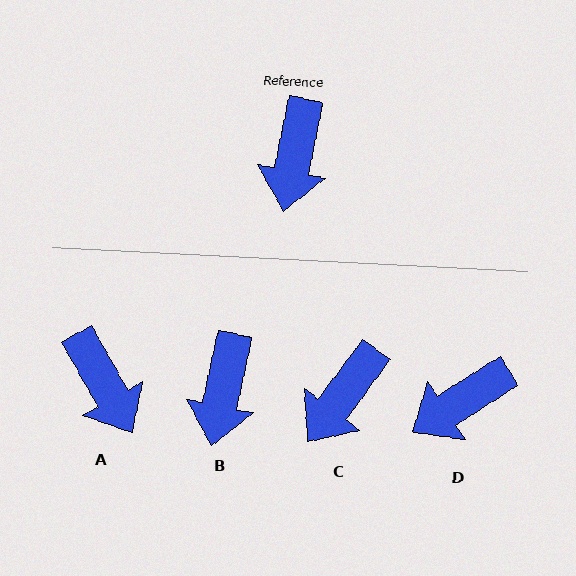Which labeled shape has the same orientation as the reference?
B.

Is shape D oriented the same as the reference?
No, it is off by about 46 degrees.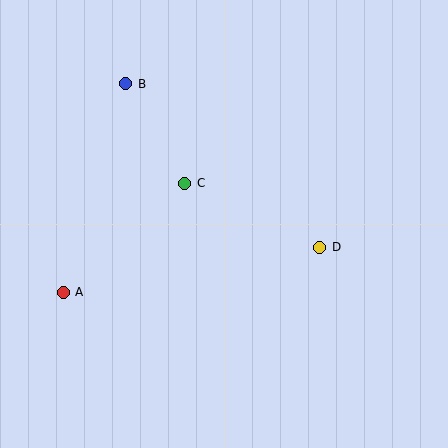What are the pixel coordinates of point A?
Point A is at (63, 292).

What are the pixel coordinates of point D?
Point D is at (320, 247).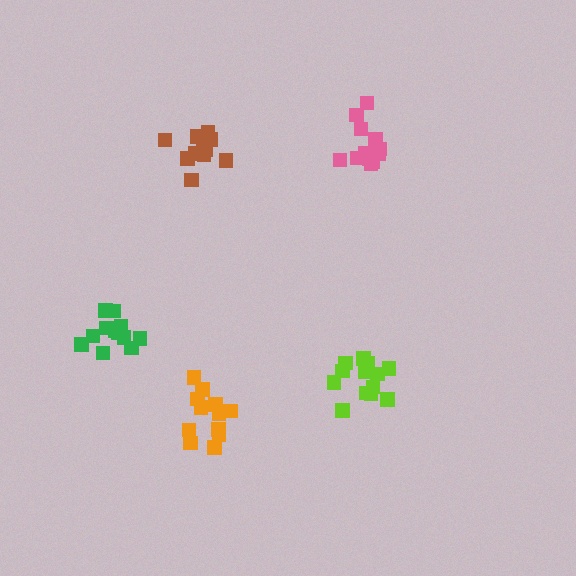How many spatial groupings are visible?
There are 5 spatial groupings.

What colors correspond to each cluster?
The clusters are colored: lime, green, brown, pink, orange.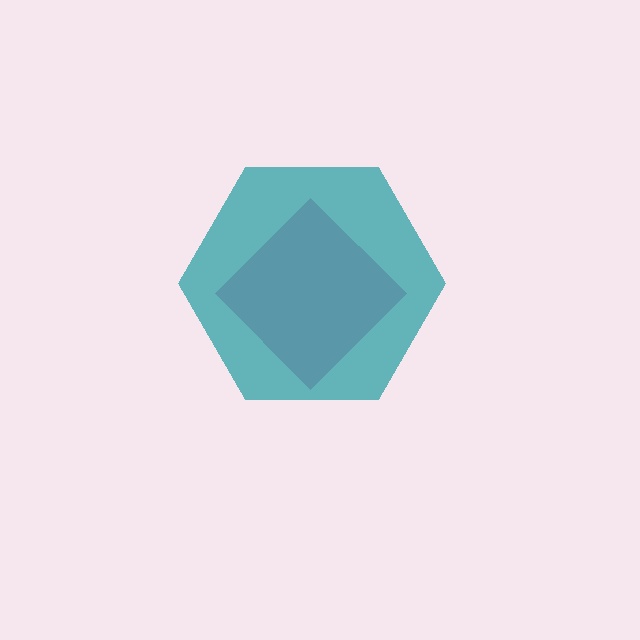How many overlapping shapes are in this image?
There are 2 overlapping shapes in the image.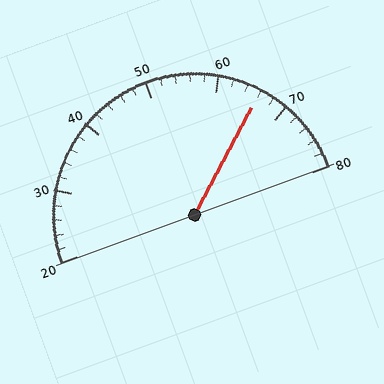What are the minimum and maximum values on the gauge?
The gauge ranges from 20 to 80.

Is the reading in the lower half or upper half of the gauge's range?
The reading is in the upper half of the range (20 to 80).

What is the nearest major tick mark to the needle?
The nearest major tick mark is 70.